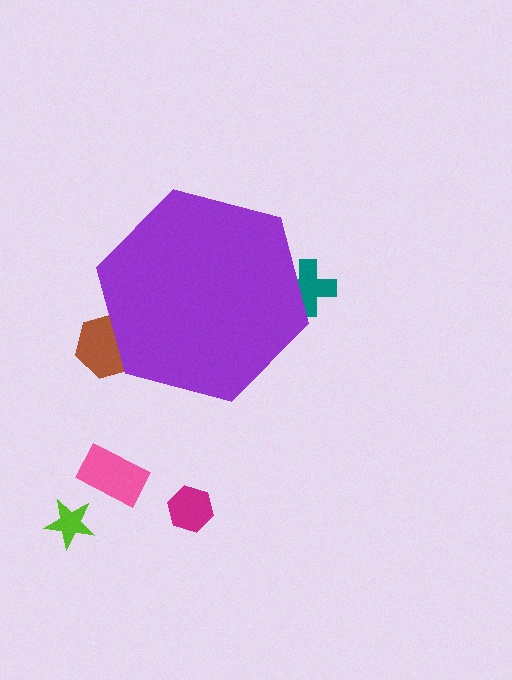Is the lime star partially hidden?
No, the lime star is fully visible.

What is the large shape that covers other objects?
A purple hexagon.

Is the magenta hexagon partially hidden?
No, the magenta hexagon is fully visible.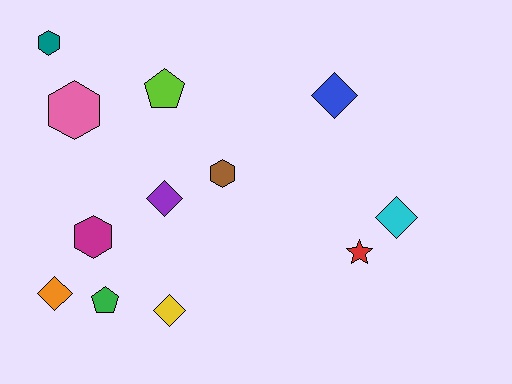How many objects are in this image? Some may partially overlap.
There are 12 objects.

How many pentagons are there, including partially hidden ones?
There are 2 pentagons.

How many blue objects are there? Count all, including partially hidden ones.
There is 1 blue object.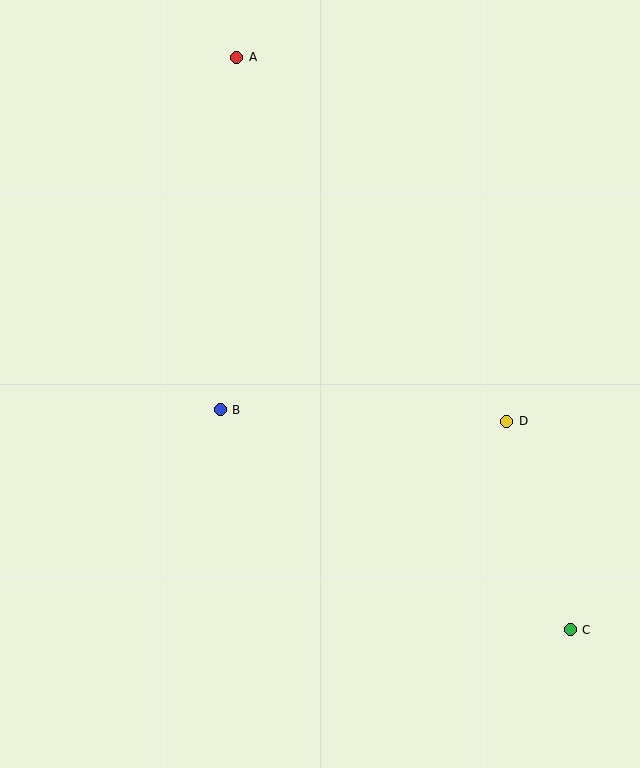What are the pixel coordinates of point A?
Point A is at (237, 57).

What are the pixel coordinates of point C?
Point C is at (570, 630).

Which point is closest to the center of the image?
Point B at (220, 410) is closest to the center.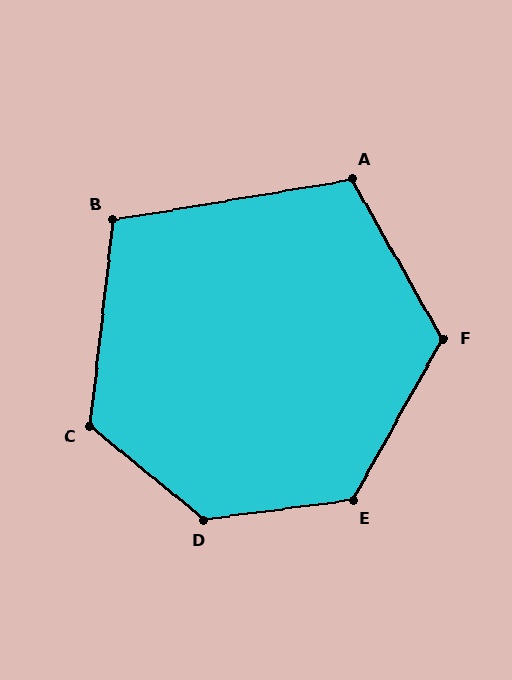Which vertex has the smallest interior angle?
B, at approximately 106 degrees.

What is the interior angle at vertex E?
Approximately 127 degrees (obtuse).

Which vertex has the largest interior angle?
D, at approximately 133 degrees.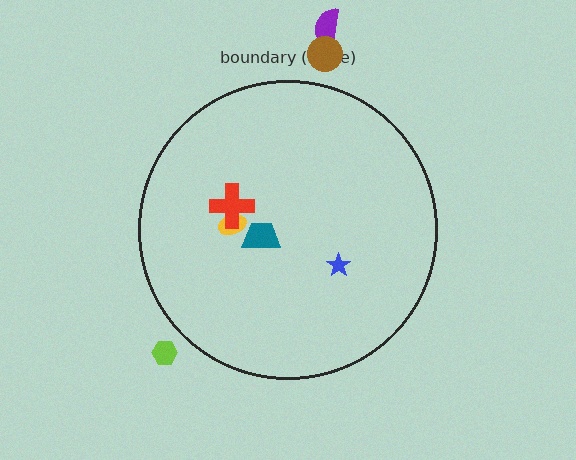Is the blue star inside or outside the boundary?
Inside.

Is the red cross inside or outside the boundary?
Inside.